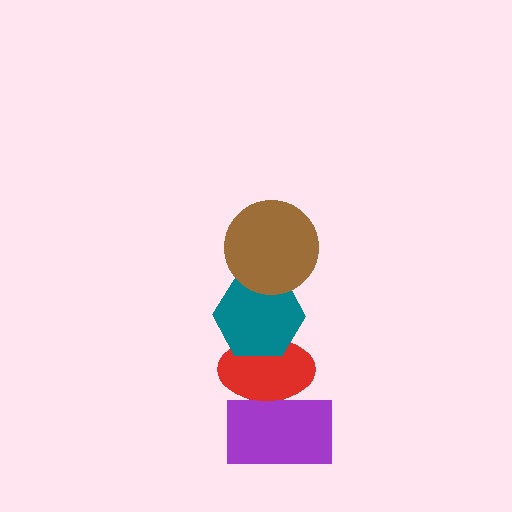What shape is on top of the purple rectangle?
The red ellipse is on top of the purple rectangle.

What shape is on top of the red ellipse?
The teal hexagon is on top of the red ellipse.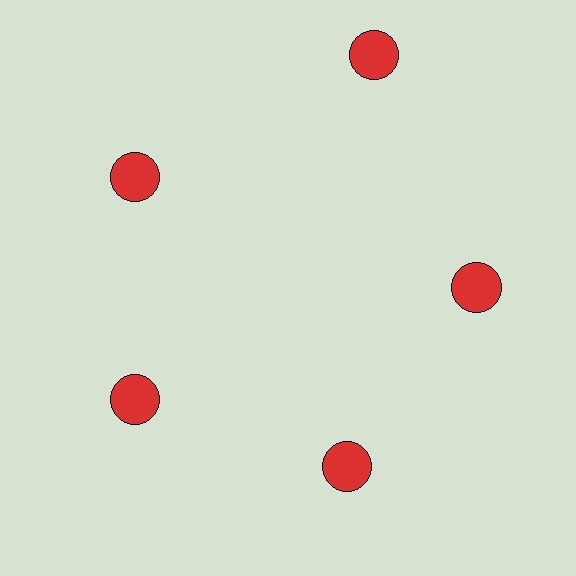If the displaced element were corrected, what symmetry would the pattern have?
It would have 5-fold rotational symmetry — the pattern would map onto itself every 72 degrees.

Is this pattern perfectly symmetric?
No. The 5 red circles are arranged in a ring, but one element near the 1 o'clock position is pushed outward from the center, breaking the 5-fold rotational symmetry.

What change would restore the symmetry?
The symmetry would be restored by moving it inward, back onto the ring so that all 5 circles sit at equal angles and equal distance from the center.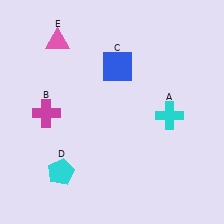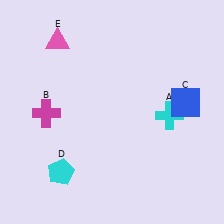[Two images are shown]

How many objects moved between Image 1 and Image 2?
1 object moved between the two images.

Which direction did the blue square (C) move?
The blue square (C) moved right.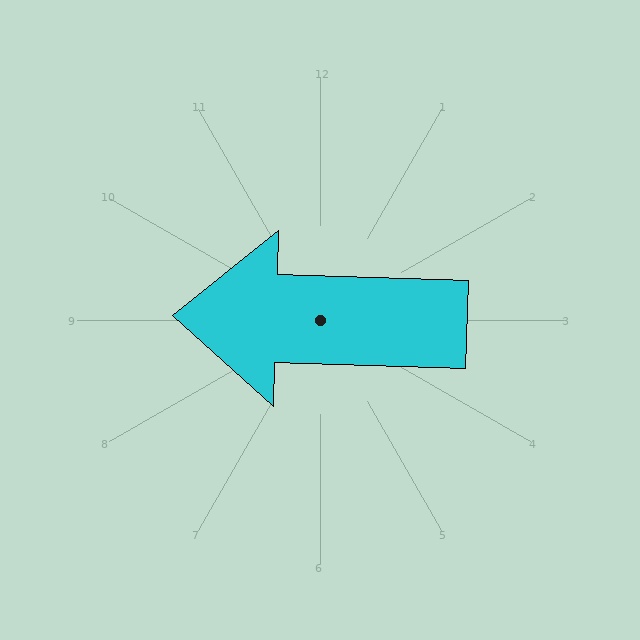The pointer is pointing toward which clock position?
Roughly 9 o'clock.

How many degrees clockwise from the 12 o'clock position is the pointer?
Approximately 272 degrees.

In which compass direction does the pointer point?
West.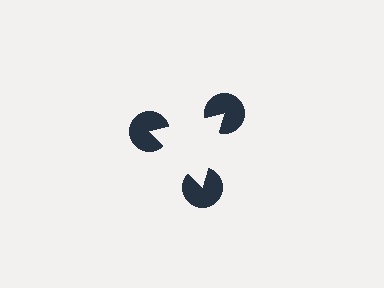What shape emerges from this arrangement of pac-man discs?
An illusory triangle — its edges are inferred from the aligned wedge cuts in the pac-man discs, not physically drawn.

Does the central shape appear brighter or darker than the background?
It typically appears slightly brighter than the background, even though no actual brightness change is drawn.